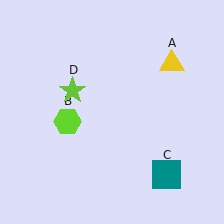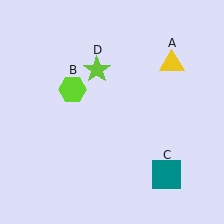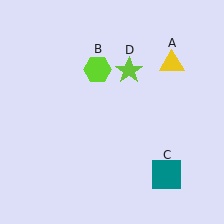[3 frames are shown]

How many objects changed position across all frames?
2 objects changed position: lime hexagon (object B), lime star (object D).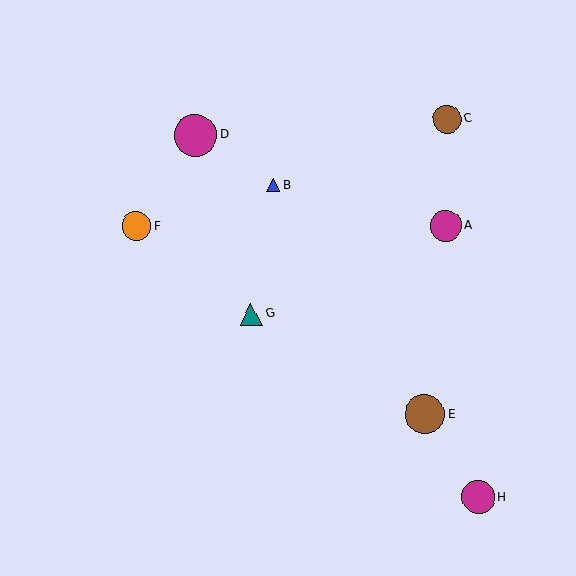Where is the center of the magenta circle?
The center of the magenta circle is at (446, 226).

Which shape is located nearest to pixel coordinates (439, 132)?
The brown circle (labeled C) at (447, 119) is nearest to that location.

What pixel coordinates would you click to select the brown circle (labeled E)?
Click at (425, 414) to select the brown circle E.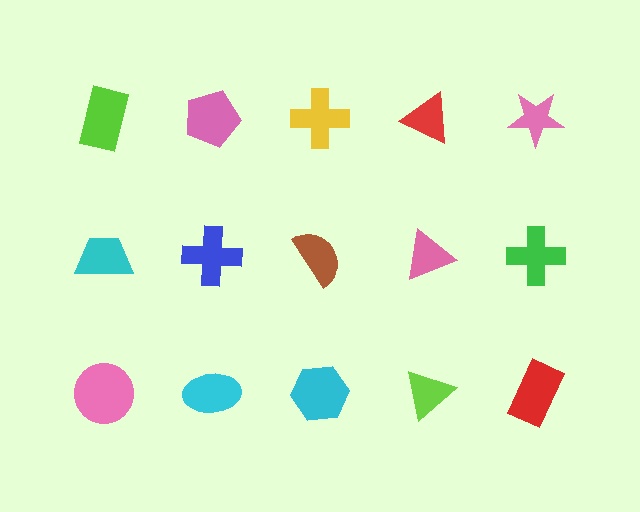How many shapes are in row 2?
5 shapes.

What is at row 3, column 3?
A cyan hexagon.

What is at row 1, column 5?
A pink star.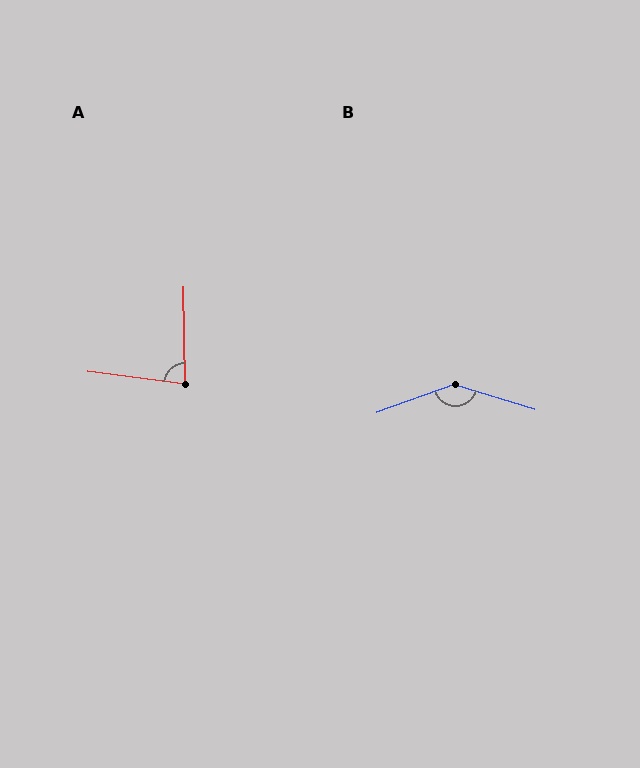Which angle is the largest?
B, at approximately 144 degrees.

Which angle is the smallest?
A, at approximately 81 degrees.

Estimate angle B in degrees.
Approximately 144 degrees.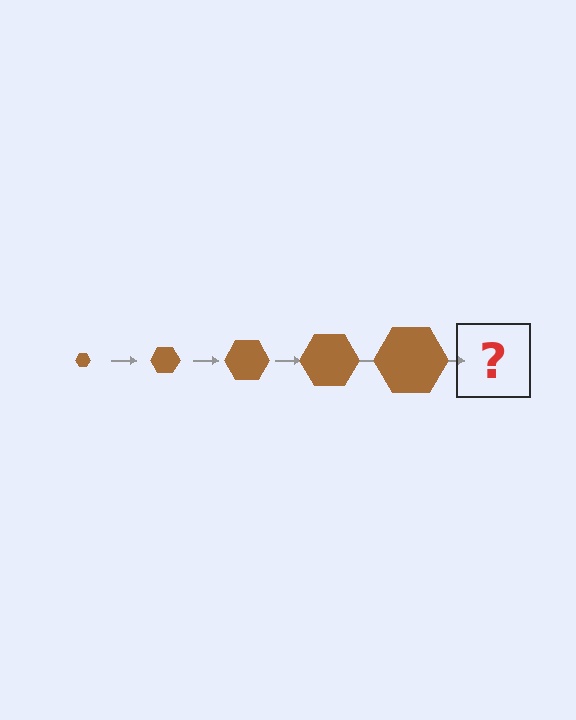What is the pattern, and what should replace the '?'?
The pattern is that the hexagon gets progressively larger each step. The '?' should be a brown hexagon, larger than the previous one.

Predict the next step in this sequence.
The next step is a brown hexagon, larger than the previous one.